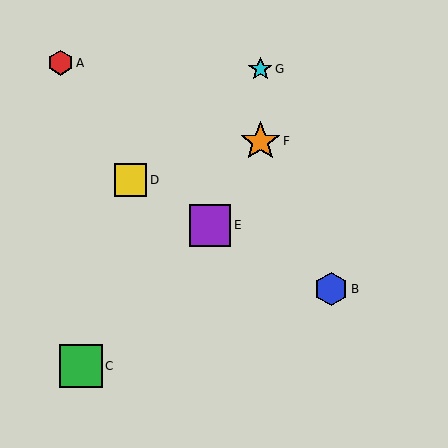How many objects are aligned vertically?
2 objects (F, G) are aligned vertically.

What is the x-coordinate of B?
Object B is at x≈331.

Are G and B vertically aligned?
No, G is at x≈260 and B is at x≈331.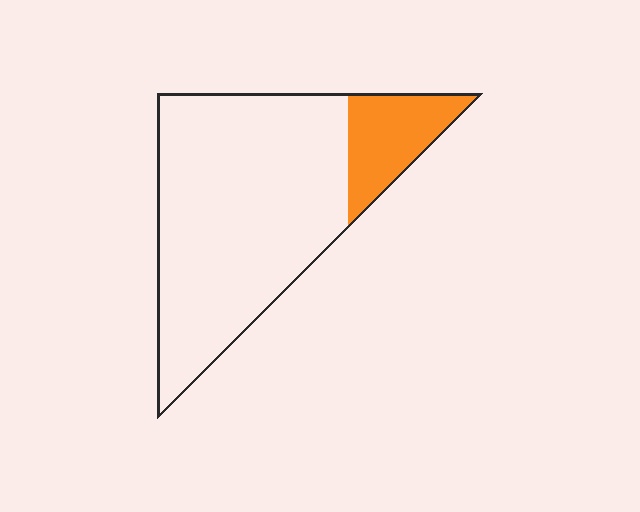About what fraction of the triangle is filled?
About one sixth (1/6).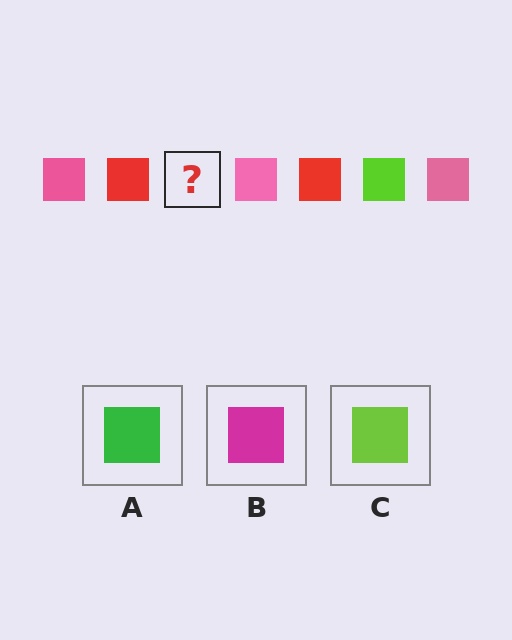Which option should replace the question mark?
Option C.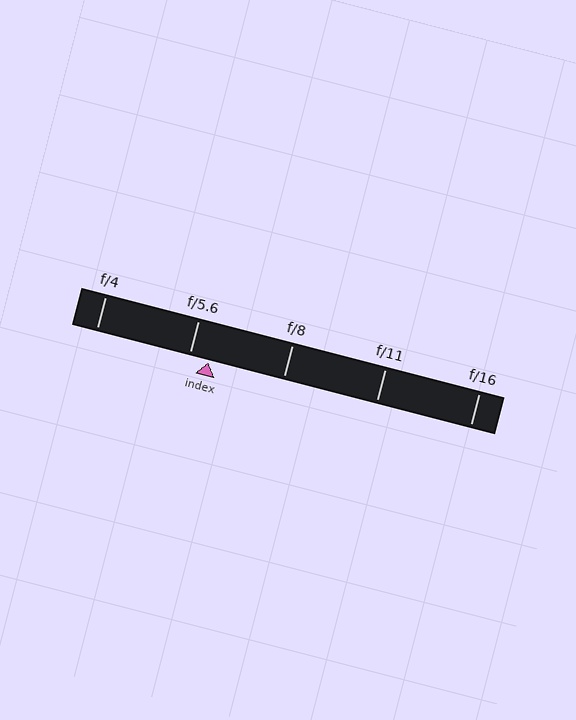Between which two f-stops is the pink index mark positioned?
The index mark is between f/5.6 and f/8.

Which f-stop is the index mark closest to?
The index mark is closest to f/5.6.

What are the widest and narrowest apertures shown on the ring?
The widest aperture shown is f/4 and the narrowest is f/16.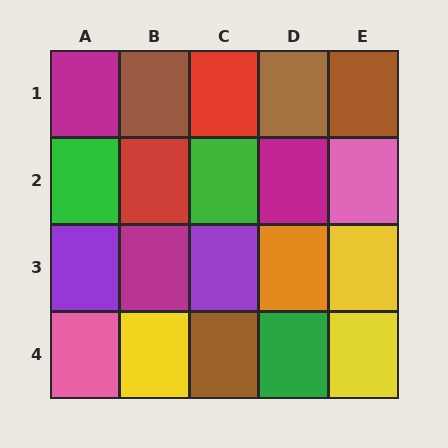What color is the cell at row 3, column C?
Purple.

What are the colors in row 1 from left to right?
Magenta, brown, red, brown, brown.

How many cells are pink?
2 cells are pink.